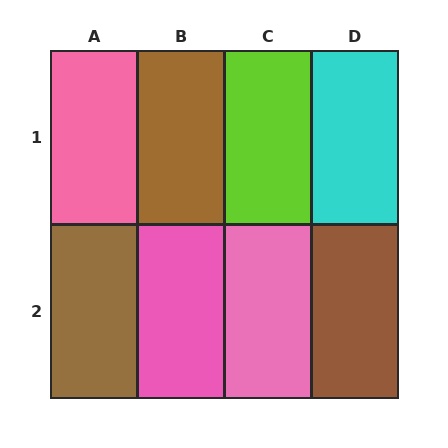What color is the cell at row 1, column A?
Pink.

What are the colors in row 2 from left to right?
Brown, pink, pink, brown.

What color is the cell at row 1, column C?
Lime.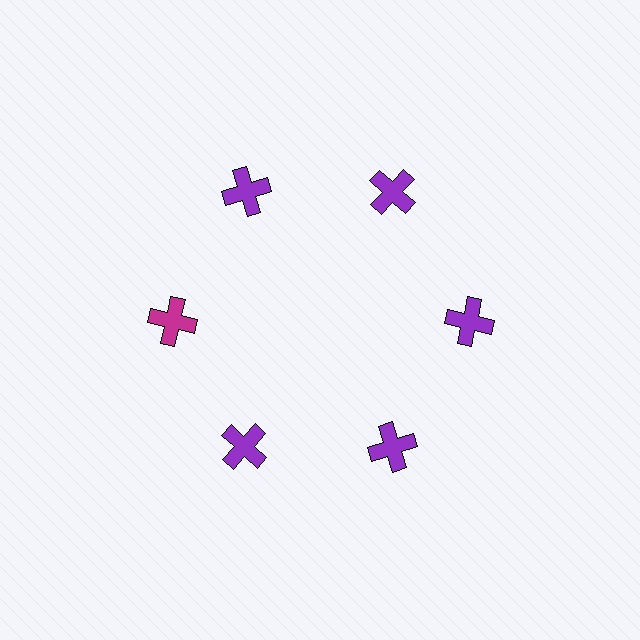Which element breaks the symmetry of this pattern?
The magenta cross at roughly the 9 o'clock position breaks the symmetry. All other shapes are purple crosses.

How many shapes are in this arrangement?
There are 6 shapes arranged in a ring pattern.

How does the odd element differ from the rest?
It has a different color: magenta instead of purple.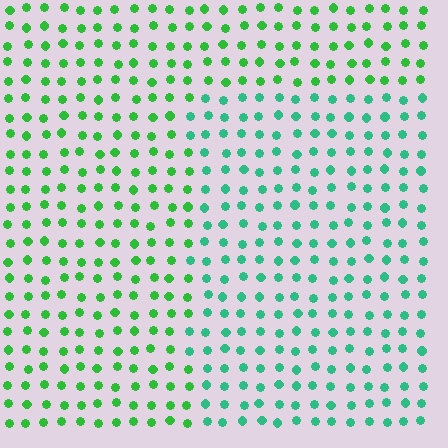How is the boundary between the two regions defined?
The boundary is defined purely by a slight shift in hue (about 33 degrees). Spacing, size, and orientation are identical on both sides.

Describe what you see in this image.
The image is filled with small green elements in a uniform arrangement. A rectangle-shaped region is visible where the elements are tinted to a slightly different hue, forming a subtle color boundary.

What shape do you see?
I see a rectangle.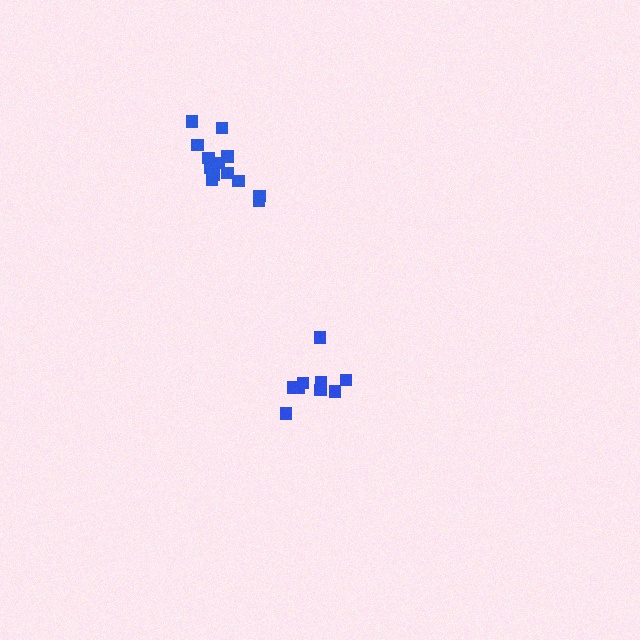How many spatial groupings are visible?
There are 2 spatial groupings.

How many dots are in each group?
Group 1: 9 dots, Group 2: 13 dots (22 total).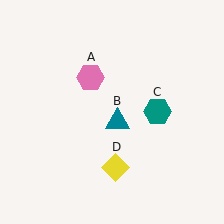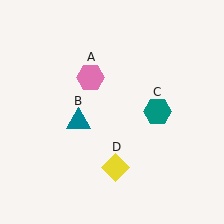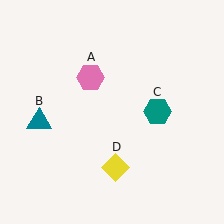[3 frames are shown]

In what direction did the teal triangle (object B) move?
The teal triangle (object B) moved left.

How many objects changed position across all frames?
1 object changed position: teal triangle (object B).